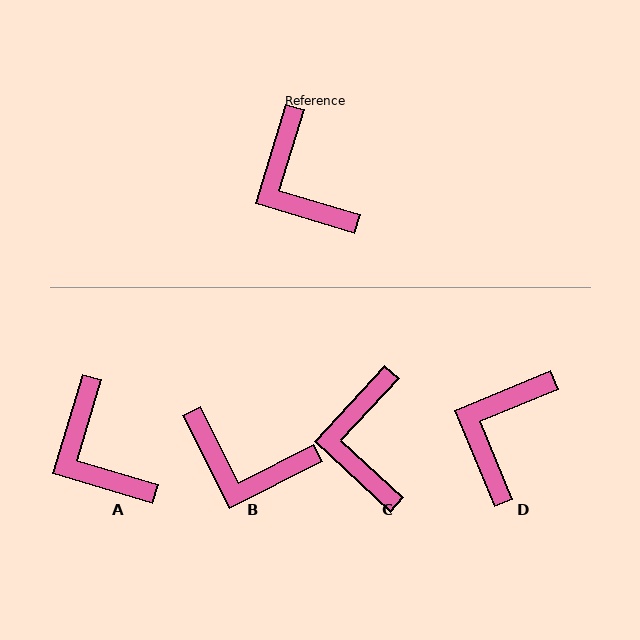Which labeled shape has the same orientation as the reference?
A.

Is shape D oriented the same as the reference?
No, it is off by about 51 degrees.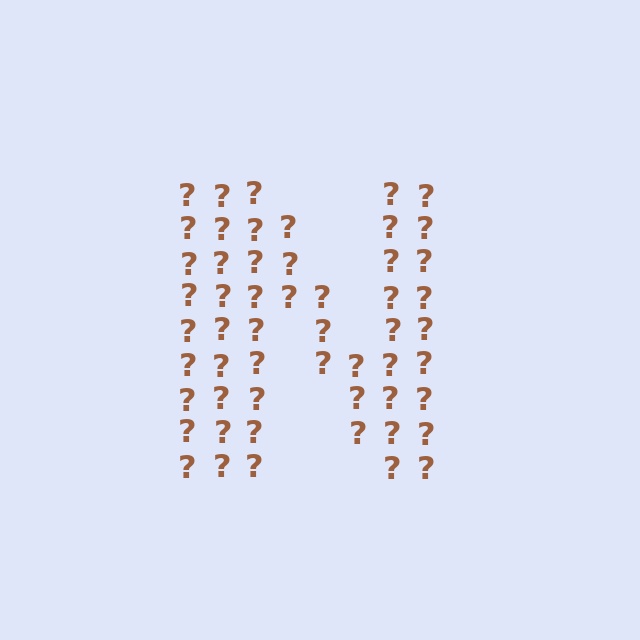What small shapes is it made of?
It is made of small question marks.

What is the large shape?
The large shape is the letter N.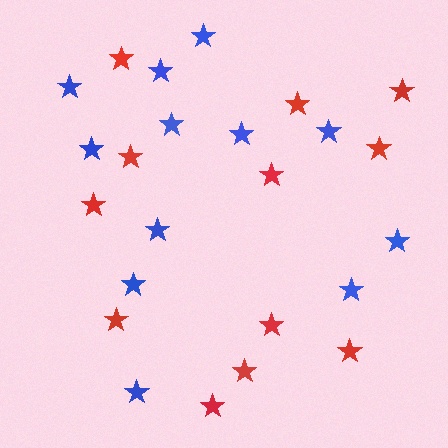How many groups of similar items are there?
There are 2 groups: one group of red stars (12) and one group of blue stars (12).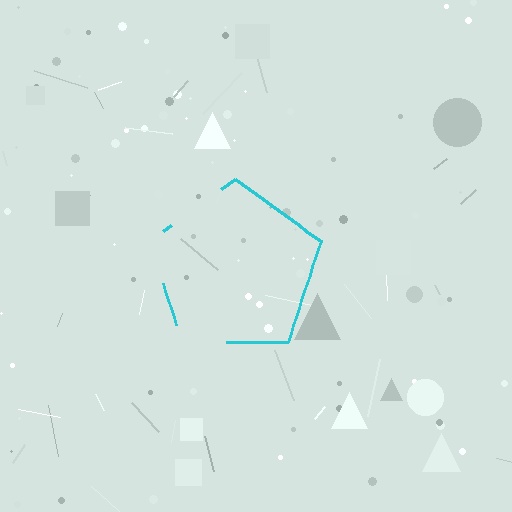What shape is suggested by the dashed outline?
The dashed outline suggests a pentagon.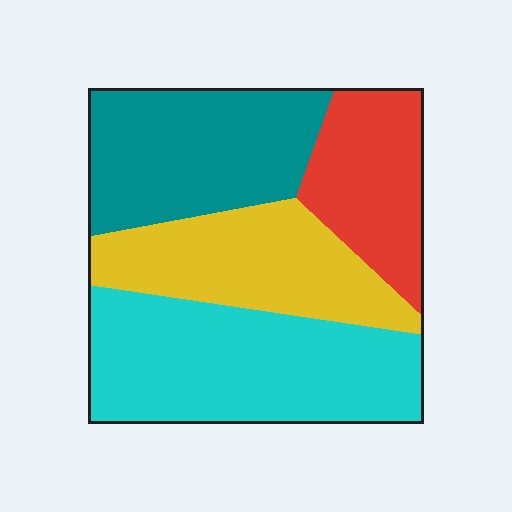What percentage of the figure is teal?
Teal covers 26% of the figure.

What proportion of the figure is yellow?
Yellow covers roughly 25% of the figure.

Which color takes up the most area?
Cyan, at roughly 35%.